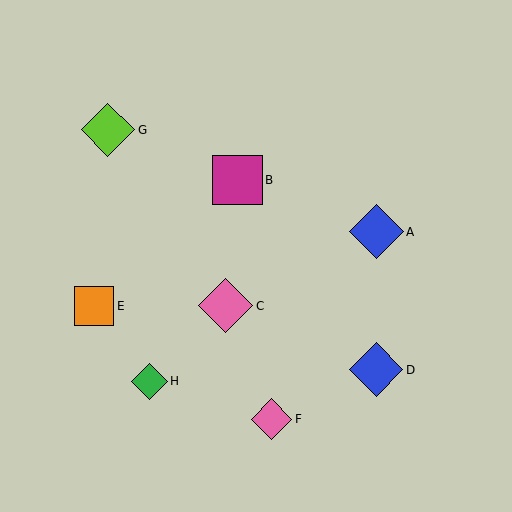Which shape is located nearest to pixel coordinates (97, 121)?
The lime diamond (labeled G) at (108, 130) is nearest to that location.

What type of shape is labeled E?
Shape E is an orange square.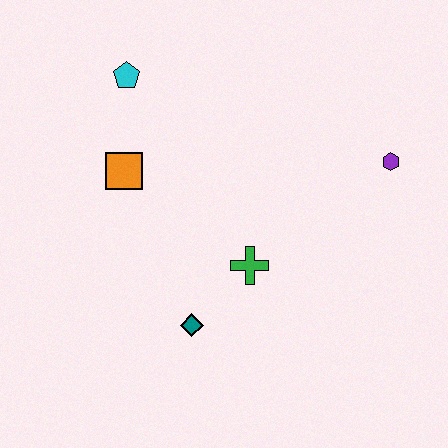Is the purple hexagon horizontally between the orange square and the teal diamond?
No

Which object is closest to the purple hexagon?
The green cross is closest to the purple hexagon.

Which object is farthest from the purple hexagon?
The cyan pentagon is farthest from the purple hexagon.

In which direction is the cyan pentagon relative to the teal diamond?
The cyan pentagon is above the teal diamond.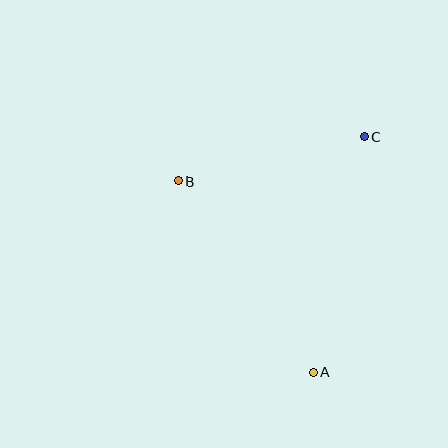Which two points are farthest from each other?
Points A and C are farthest from each other.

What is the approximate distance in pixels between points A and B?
The distance between A and B is approximately 234 pixels.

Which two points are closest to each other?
Points B and C are closest to each other.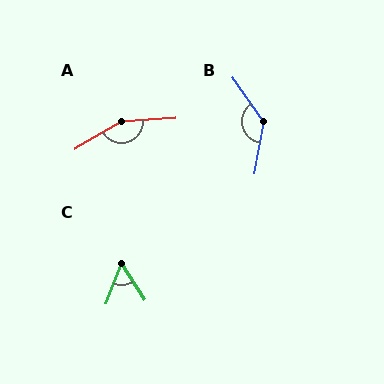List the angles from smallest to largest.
C (54°), B (135°), A (153°).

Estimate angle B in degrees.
Approximately 135 degrees.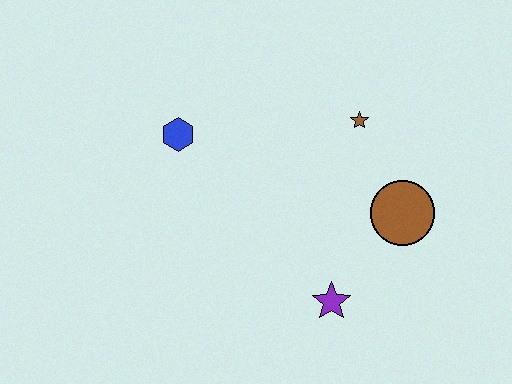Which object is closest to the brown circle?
The brown star is closest to the brown circle.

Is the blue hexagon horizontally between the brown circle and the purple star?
No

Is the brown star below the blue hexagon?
No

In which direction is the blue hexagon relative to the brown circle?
The blue hexagon is to the left of the brown circle.